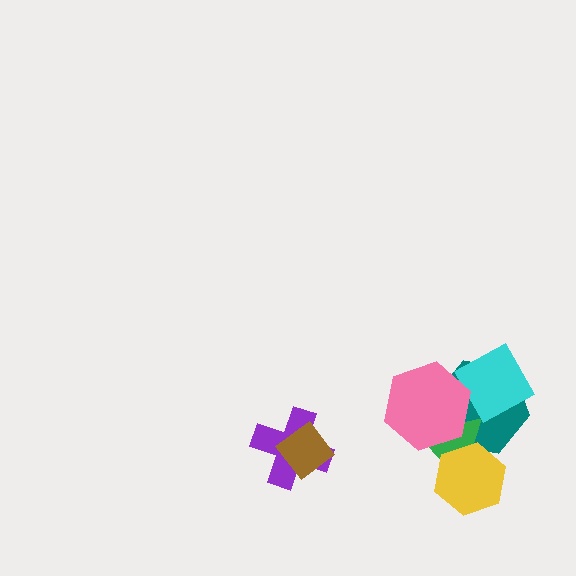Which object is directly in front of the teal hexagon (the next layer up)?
The green triangle is directly in front of the teal hexagon.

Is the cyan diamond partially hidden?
Yes, it is partially covered by another shape.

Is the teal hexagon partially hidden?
Yes, it is partially covered by another shape.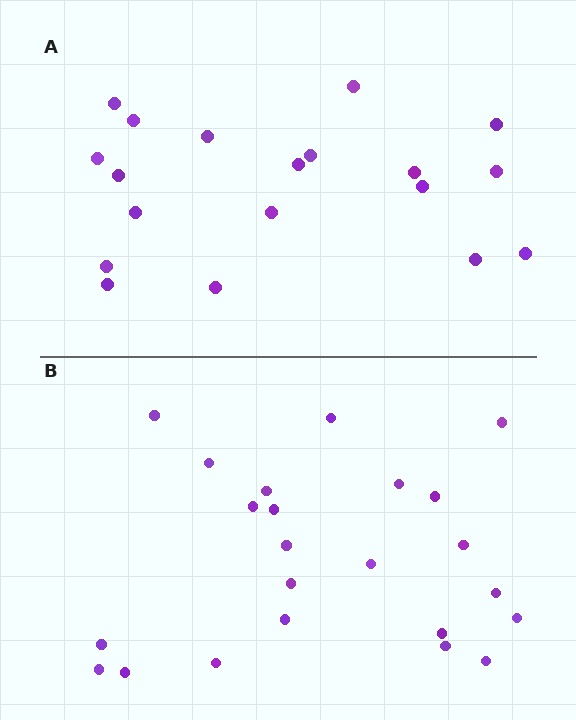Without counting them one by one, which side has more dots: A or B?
Region B (the bottom region) has more dots.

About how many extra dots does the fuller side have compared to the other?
Region B has about 4 more dots than region A.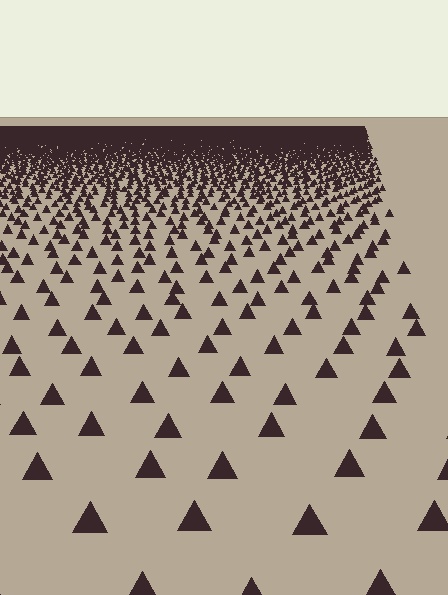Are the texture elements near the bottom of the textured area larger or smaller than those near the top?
Larger. Near the bottom, elements are closer to the viewer and appear at a bigger on-screen size.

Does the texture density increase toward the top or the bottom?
Density increases toward the top.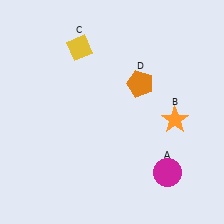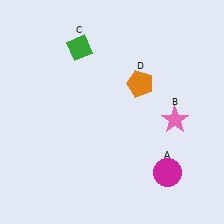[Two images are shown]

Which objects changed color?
B changed from orange to pink. C changed from yellow to green.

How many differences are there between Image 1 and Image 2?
There are 2 differences between the two images.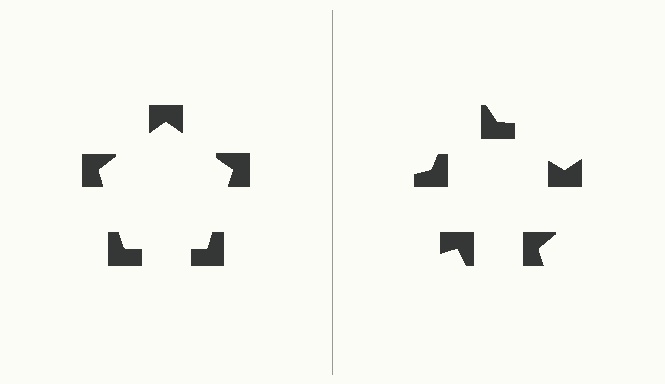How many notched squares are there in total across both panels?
10 — 5 on each side.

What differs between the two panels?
The notched squares are positioned identically on both sides; only the wedge orientations differ. On the left they align to a pentagon; on the right they are misaligned.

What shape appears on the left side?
An illusory pentagon.